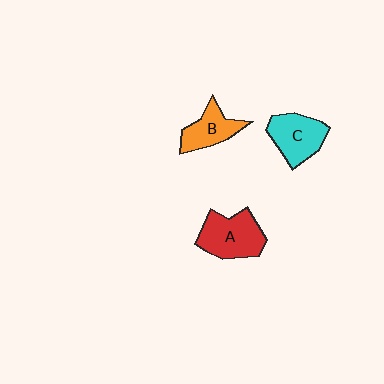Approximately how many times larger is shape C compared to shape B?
Approximately 1.2 times.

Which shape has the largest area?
Shape A (red).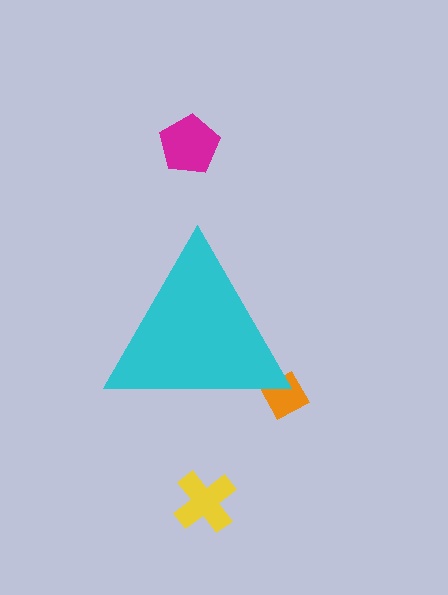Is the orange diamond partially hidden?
Yes, the orange diamond is partially hidden behind the cyan triangle.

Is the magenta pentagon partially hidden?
No, the magenta pentagon is fully visible.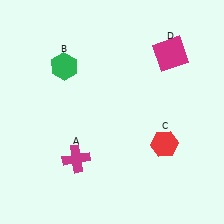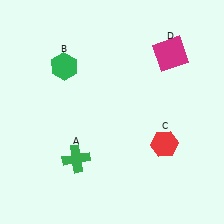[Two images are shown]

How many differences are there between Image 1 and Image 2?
There is 1 difference between the two images.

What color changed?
The cross (A) changed from magenta in Image 1 to green in Image 2.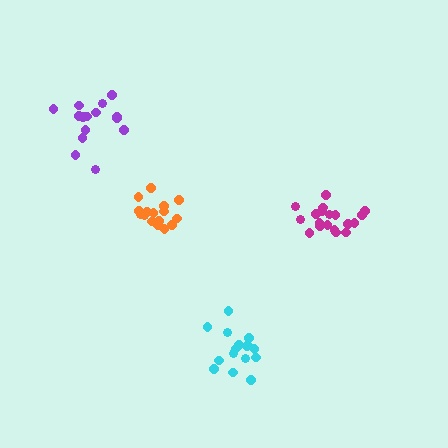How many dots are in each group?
Group 1: 17 dots, Group 2: 19 dots, Group 3: 15 dots, Group 4: 16 dots (67 total).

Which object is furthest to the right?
The magenta cluster is rightmost.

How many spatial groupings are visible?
There are 4 spatial groupings.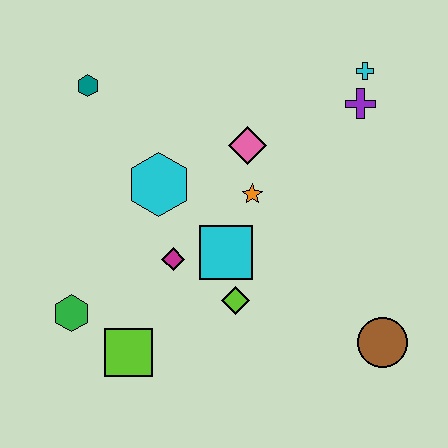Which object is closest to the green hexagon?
The lime square is closest to the green hexagon.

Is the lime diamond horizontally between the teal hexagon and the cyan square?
No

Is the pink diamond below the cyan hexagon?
No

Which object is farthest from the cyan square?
The cyan cross is farthest from the cyan square.